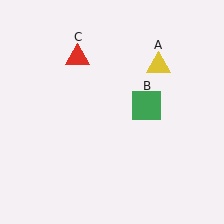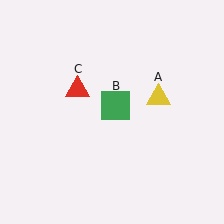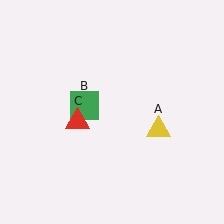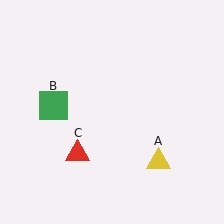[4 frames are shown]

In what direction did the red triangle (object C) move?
The red triangle (object C) moved down.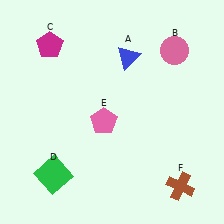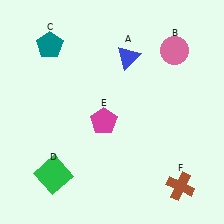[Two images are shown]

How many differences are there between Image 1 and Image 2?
There are 2 differences between the two images.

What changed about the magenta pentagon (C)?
In Image 1, C is magenta. In Image 2, it changed to teal.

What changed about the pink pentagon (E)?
In Image 1, E is pink. In Image 2, it changed to magenta.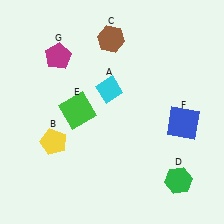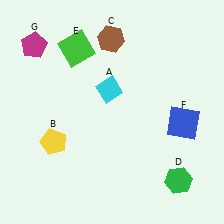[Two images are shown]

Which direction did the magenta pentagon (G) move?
The magenta pentagon (G) moved left.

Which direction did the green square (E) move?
The green square (E) moved up.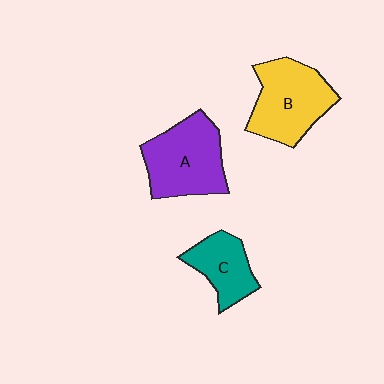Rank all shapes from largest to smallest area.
From largest to smallest: A (purple), B (yellow), C (teal).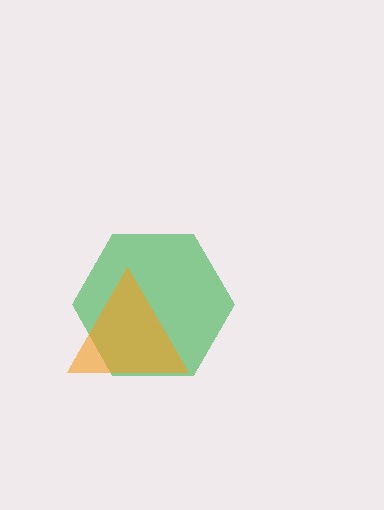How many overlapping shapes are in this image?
There are 2 overlapping shapes in the image.